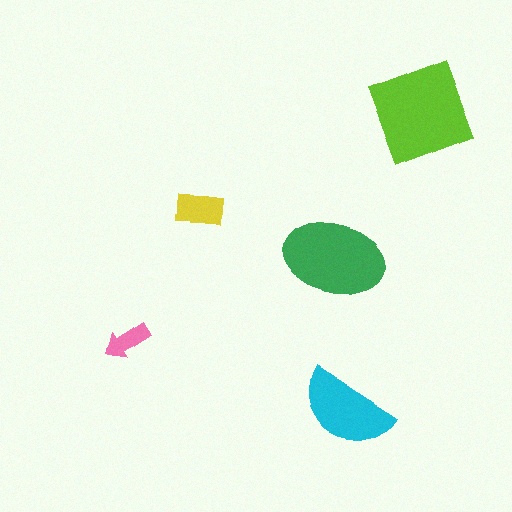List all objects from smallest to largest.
The pink arrow, the yellow rectangle, the cyan semicircle, the green ellipse, the lime diamond.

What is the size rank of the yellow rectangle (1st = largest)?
4th.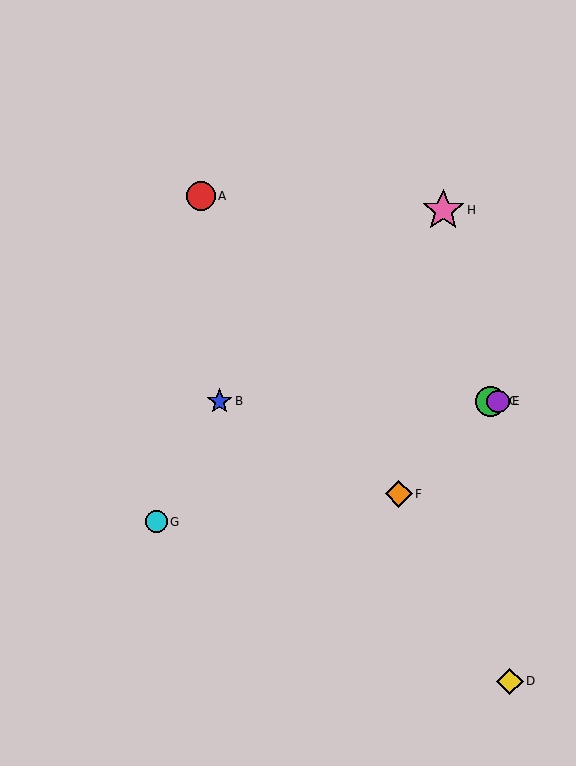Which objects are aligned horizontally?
Objects B, C, E are aligned horizontally.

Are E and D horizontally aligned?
No, E is at y≈401 and D is at y≈681.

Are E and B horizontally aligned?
Yes, both are at y≈401.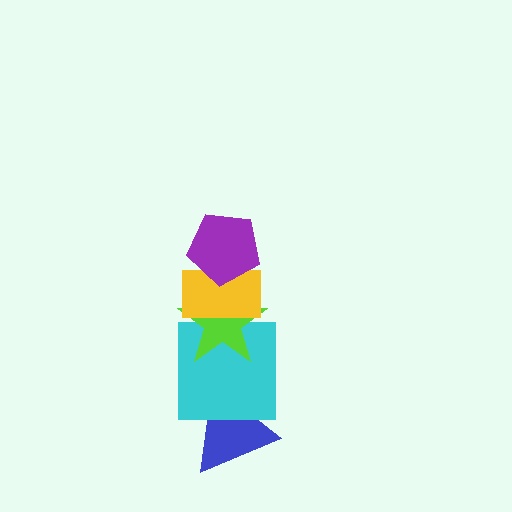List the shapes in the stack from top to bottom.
From top to bottom: the purple pentagon, the yellow rectangle, the lime star, the cyan square, the blue triangle.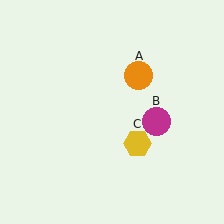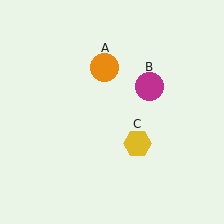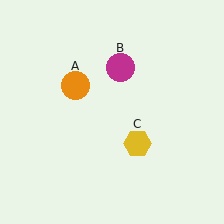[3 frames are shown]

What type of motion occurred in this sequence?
The orange circle (object A), magenta circle (object B) rotated counterclockwise around the center of the scene.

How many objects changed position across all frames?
2 objects changed position: orange circle (object A), magenta circle (object B).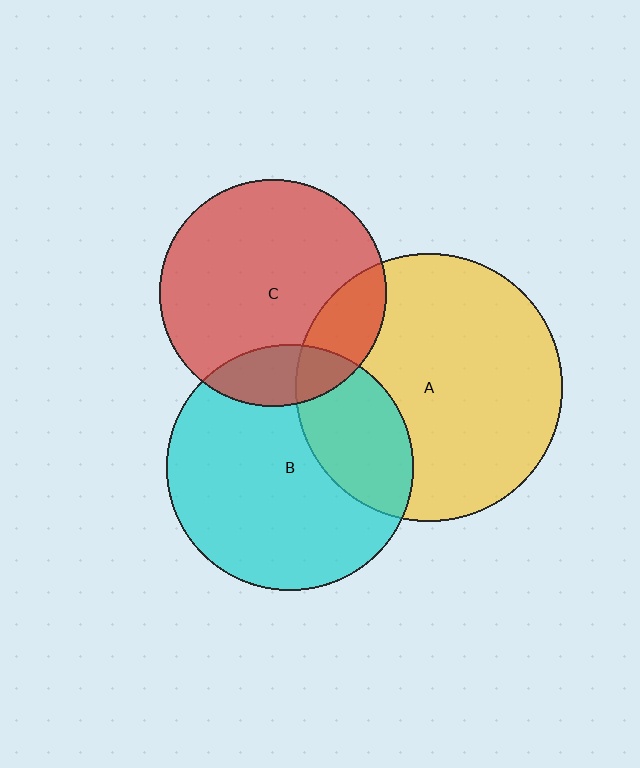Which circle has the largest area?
Circle A (yellow).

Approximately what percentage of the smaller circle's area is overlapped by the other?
Approximately 30%.